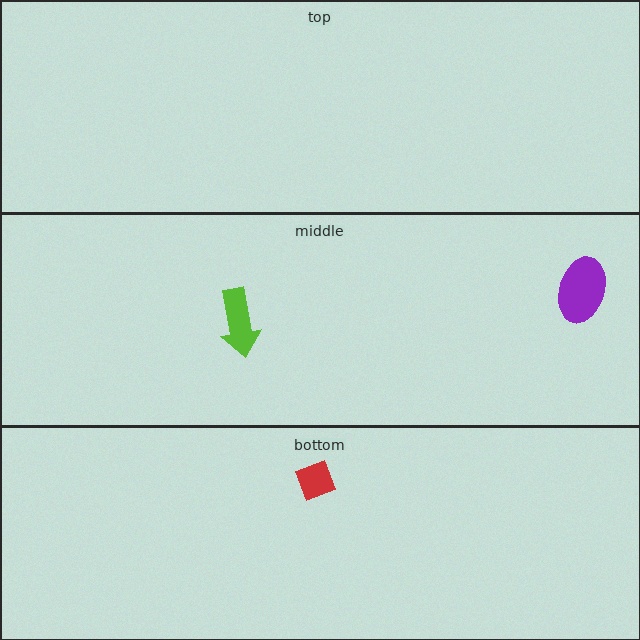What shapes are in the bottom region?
The red diamond.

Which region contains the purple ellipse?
The middle region.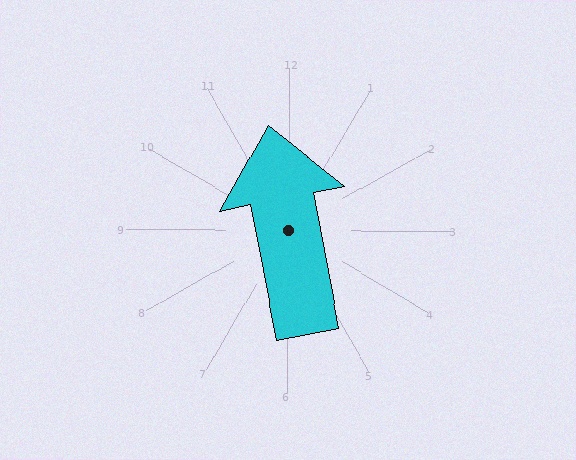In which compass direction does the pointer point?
North.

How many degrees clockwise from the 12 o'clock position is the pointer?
Approximately 349 degrees.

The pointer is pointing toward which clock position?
Roughly 12 o'clock.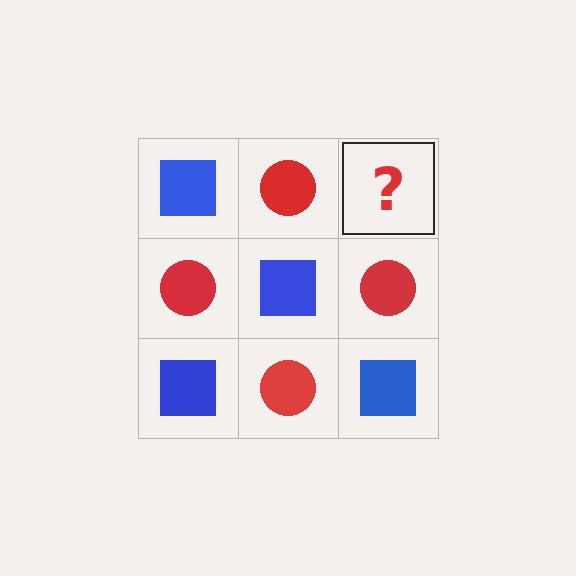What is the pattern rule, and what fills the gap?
The rule is that it alternates blue square and red circle in a checkerboard pattern. The gap should be filled with a blue square.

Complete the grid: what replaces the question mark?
The question mark should be replaced with a blue square.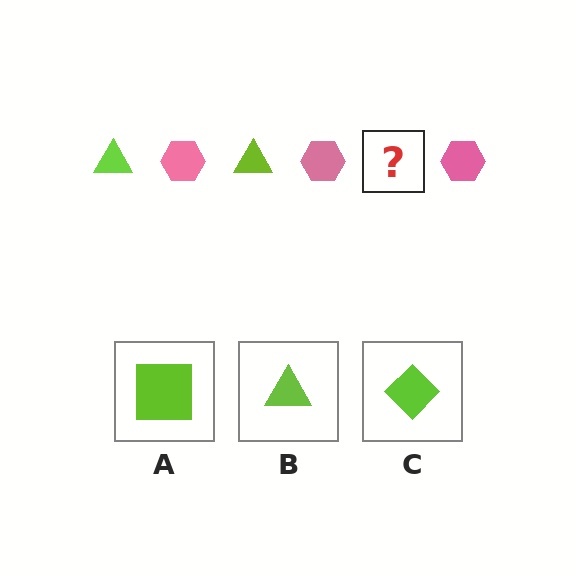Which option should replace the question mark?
Option B.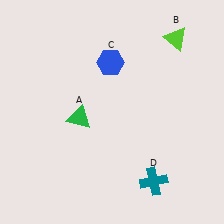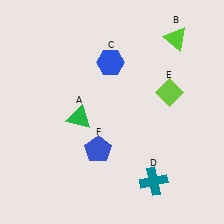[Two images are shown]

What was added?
A lime diamond (E), a blue pentagon (F) were added in Image 2.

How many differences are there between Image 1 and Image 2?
There are 2 differences between the two images.